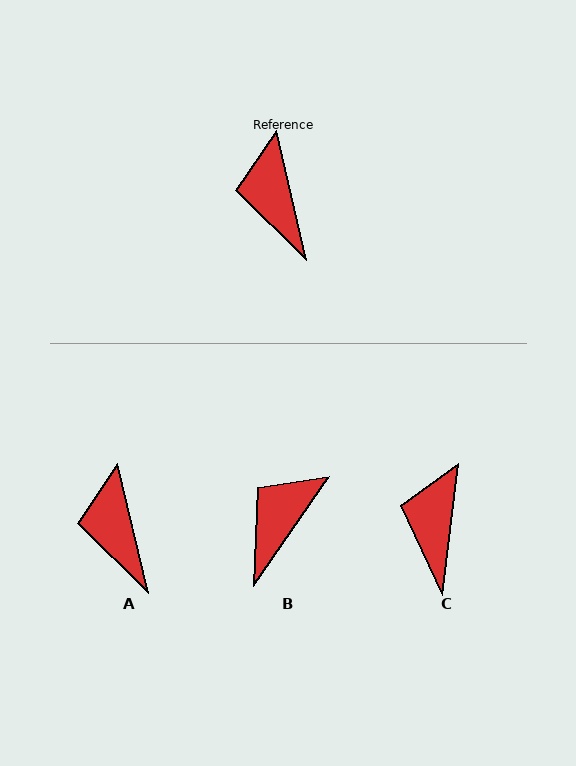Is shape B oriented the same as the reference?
No, it is off by about 47 degrees.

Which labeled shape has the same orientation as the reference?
A.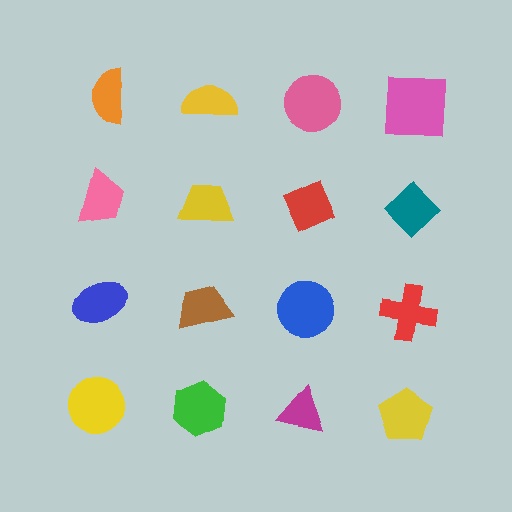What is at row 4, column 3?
A magenta triangle.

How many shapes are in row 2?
4 shapes.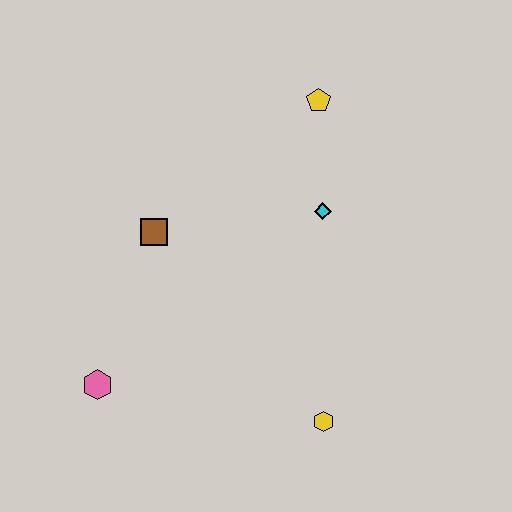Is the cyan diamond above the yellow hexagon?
Yes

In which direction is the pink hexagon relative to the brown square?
The pink hexagon is below the brown square.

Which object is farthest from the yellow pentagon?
The pink hexagon is farthest from the yellow pentagon.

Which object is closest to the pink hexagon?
The brown square is closest to the pink hexagon.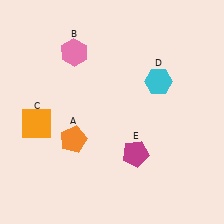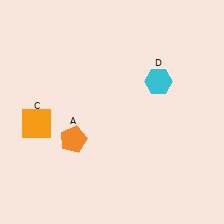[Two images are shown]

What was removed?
The magenta pentagon (E), the pink hexagon (B) were removed in Image 2.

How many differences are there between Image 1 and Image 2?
There are 2 differences between the two images.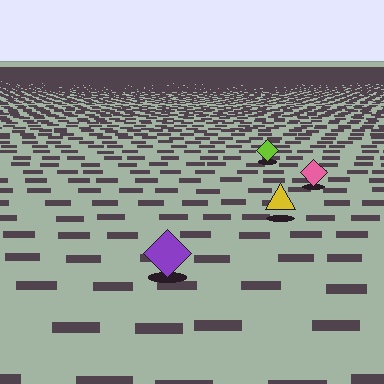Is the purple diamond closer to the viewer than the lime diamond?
Yes. The purple diamond is closer — you can tell from the texture gradient: the ground texture is coarser near it.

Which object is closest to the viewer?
The purple diamond is closest. The texture marks near it are larger and more spread out.